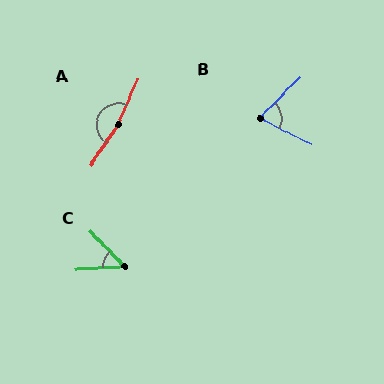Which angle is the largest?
A, at approximately 168 degrees.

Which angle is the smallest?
C, at approximately 48 degrees.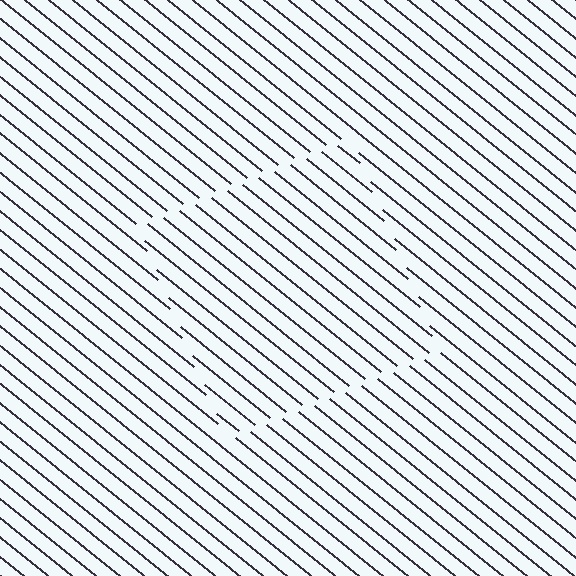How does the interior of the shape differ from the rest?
The interior of the shape contains the same grating, shifted by half a period — the contour is defined by the phase discontinuity where line-ends from the inner and outer gratings abut.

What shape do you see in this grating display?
An illusory square. The interior of the shape contains the same grating, shifted by half a period — the contour is defined by the phase discontinuity where line-ends from the inner and outer gratings abut.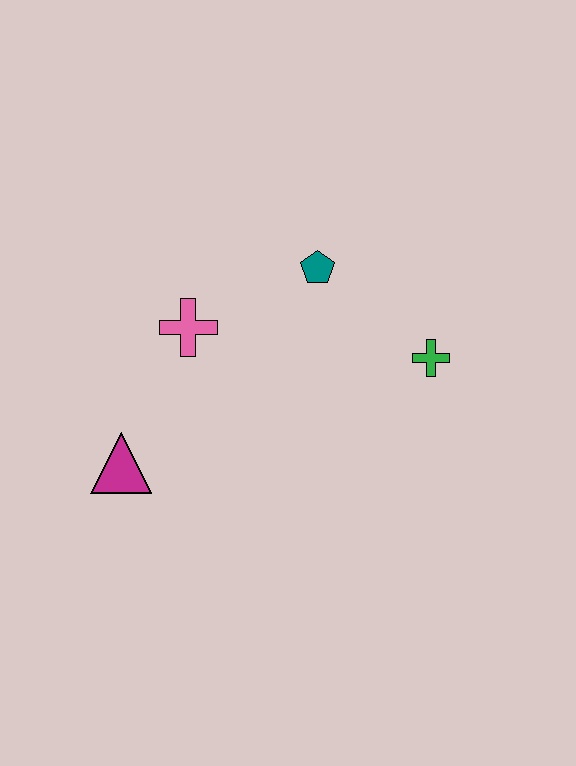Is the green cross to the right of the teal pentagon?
Yes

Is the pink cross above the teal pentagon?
No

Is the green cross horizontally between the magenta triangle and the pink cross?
No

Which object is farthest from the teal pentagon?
The magenta triangle is farthest from the teal pentagon.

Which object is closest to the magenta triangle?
The pink cross is closest to the magenta triangle.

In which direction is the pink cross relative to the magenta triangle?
The pink cross is above the magenta triangle.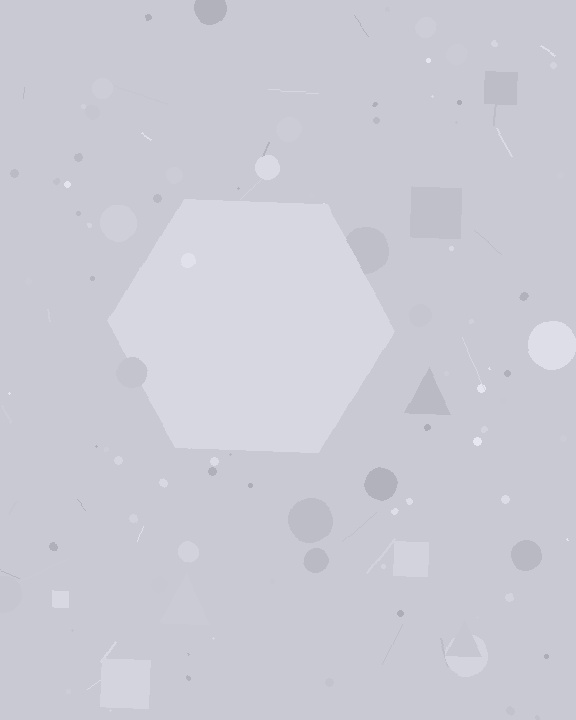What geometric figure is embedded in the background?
A hexagon is embedded in the background.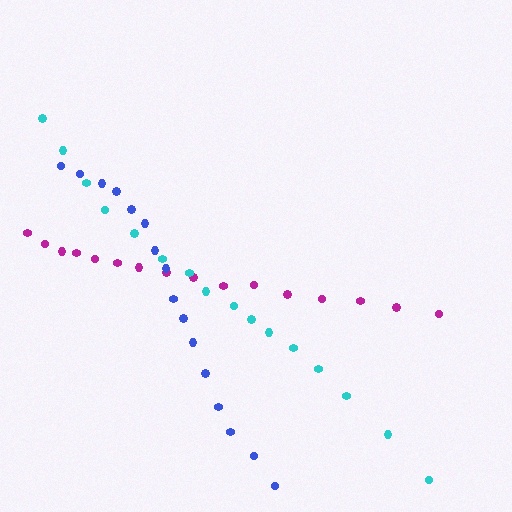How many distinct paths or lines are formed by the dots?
There are 3 distinct paths.